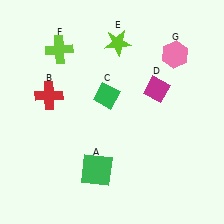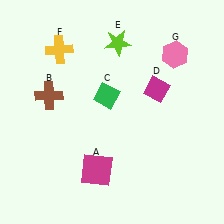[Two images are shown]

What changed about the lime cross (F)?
In Image 1, F is lime. In Image 2, it changed to yellow.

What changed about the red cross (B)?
In Image 1, B is red. In Image 2, it changed to brown.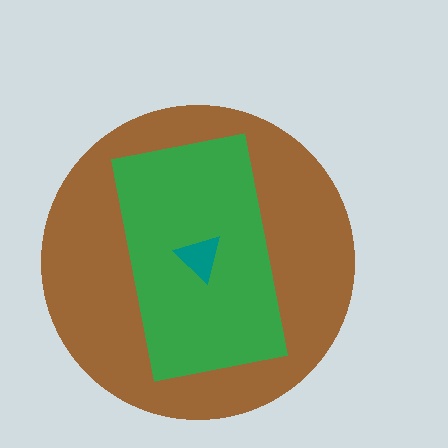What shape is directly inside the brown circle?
The green rectangle.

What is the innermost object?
The teal triangle.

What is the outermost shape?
The brown circle.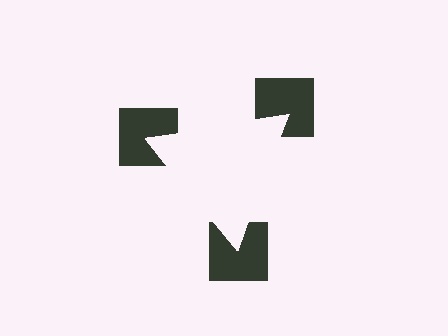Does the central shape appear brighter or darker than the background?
It typically appears slightly brighter than the background, even though no actual brightness change is drawn.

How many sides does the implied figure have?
3 sides.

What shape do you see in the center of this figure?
An illusory triangle — its edges are inferred from the aligned wedge cuts in the notched squares, not physically drawn.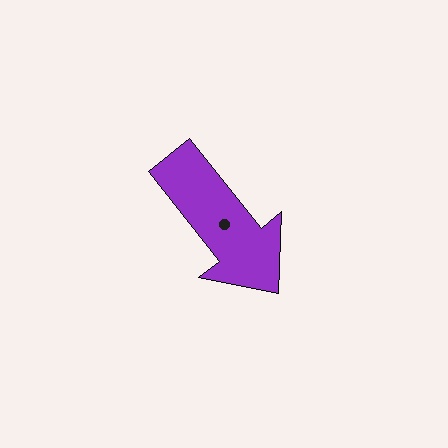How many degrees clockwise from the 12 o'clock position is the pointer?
Approximately 142 degrees.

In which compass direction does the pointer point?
Southeast.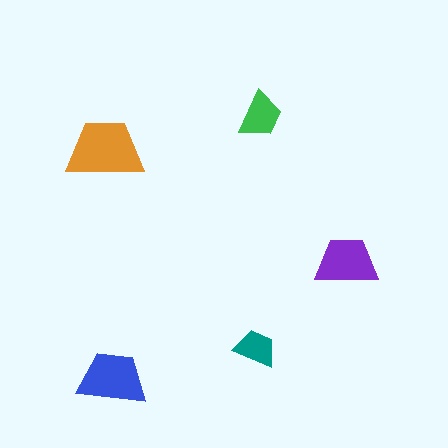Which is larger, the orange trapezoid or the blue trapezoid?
The orange one.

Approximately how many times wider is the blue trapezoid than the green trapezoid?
About 1.5 times wider.